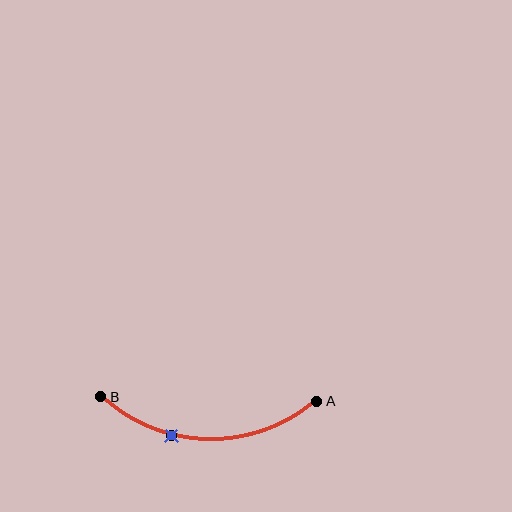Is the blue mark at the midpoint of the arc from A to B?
No. The blue mark lies on the arc but is closer to endpoint B. The arc midpoint would be at the point on the curve equidistant along the arc from both A and B.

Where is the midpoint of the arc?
The arc midpoint is the point on the curve farthest from the straight line joining A and B. It sits below that line.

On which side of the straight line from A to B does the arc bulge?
The arc bulges below the straight line connecting A and B.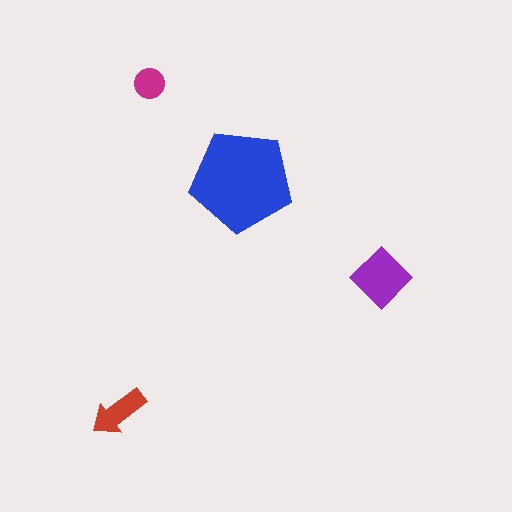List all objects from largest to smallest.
The blue pentagon, the purple diamond, the red arrow, the magenta circle.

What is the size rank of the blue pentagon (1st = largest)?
1st.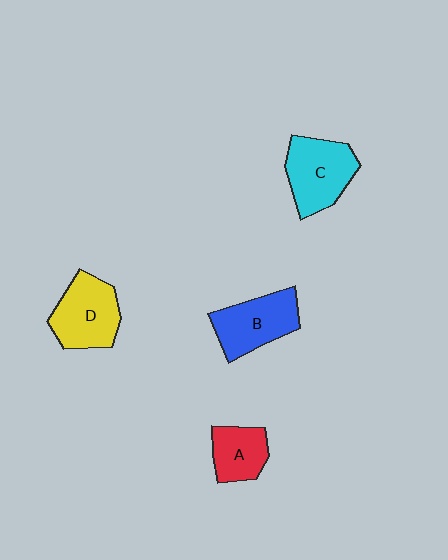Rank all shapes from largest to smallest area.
From largest to smallest: C (cyan), D (yellow), B (blue), A (red).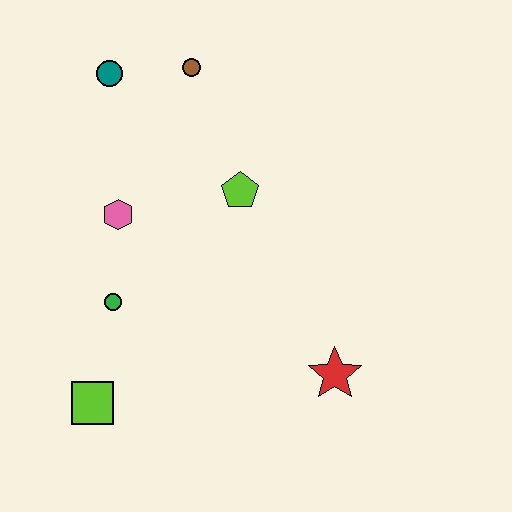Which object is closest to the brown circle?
The teal circle is closest to the brown circle.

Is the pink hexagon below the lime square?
No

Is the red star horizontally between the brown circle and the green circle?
No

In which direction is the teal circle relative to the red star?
The teal circle is above the red star.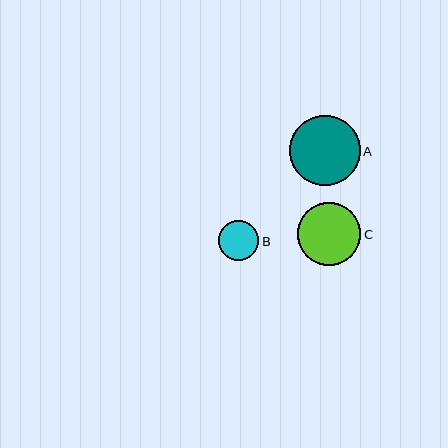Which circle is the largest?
Circle A is the largest with a size of approximately 70 pixels.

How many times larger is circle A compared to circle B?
Circle A is approximately 1.8 times the size of circle B.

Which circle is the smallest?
Circle B is the smallest with a size of approximately 40 pixels.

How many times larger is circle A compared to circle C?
Circle A is approximately 1.1 times the size of circle C.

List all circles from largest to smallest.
From largest to smallest: A, C, B.